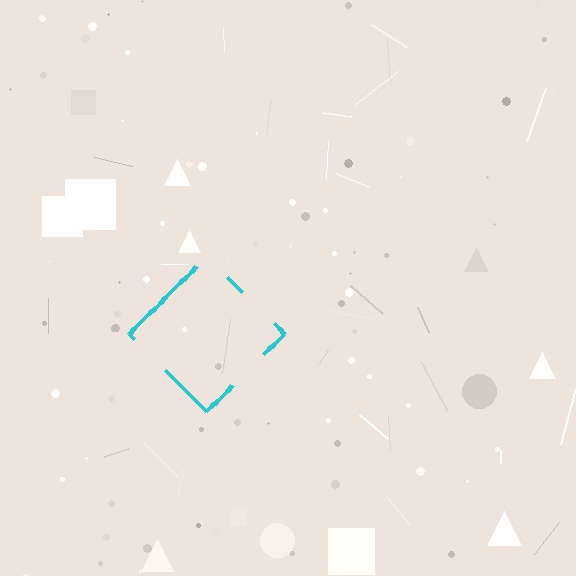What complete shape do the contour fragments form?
The contour fragments form a diamond.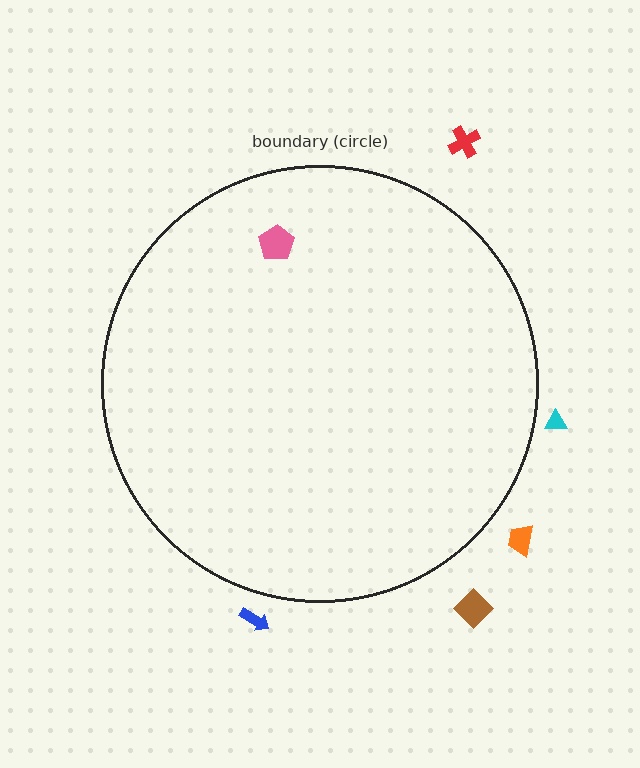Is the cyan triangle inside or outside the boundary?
Outside.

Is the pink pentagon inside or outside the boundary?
Inside.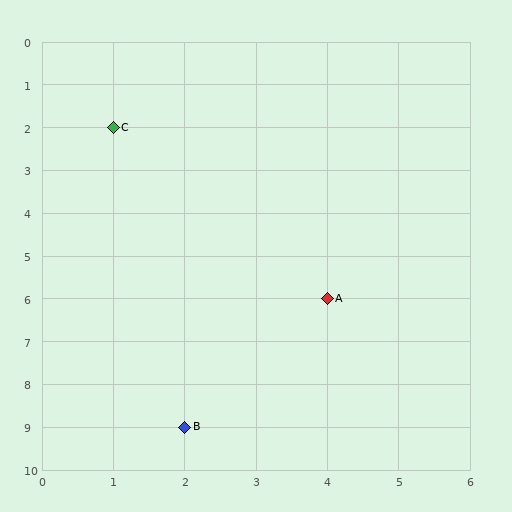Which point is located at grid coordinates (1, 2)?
Point C is at (1, 2).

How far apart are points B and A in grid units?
Points B and A are 2 columns and 3 rows apart (about 3.6 grid units diagonally).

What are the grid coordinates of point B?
Point B is at grid coordinates (2, 9).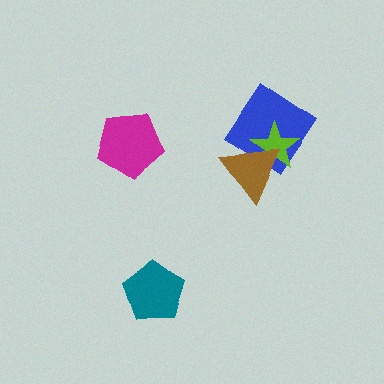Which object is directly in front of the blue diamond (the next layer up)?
The lime star is directly in front of the blue diamond.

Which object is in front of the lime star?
The brown triangle is in front of the lime star.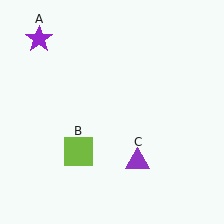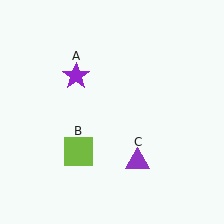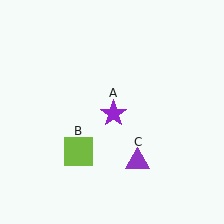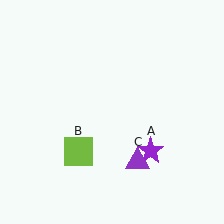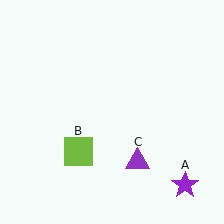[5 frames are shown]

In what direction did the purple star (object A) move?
The purple star (object A) moved down and to the right.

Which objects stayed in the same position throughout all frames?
Lime square (object B) and purple triangle (object C) remained stationary.